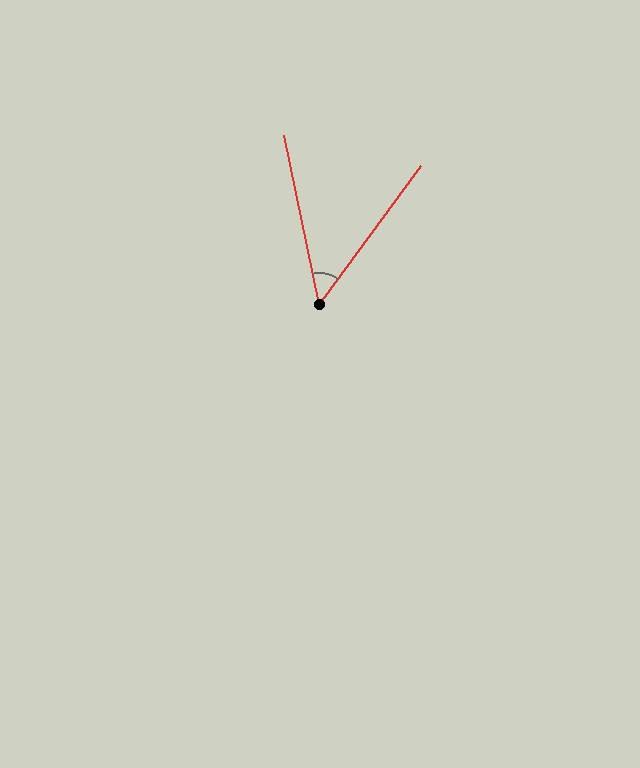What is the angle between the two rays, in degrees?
Approximately 48 degrees.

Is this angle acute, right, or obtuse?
It is acute.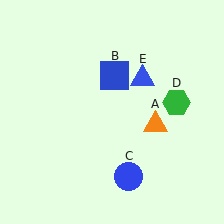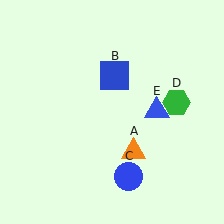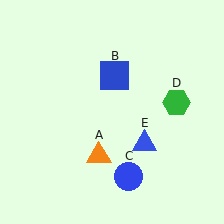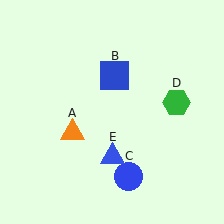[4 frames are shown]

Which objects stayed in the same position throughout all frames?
Blue square (object B) and blue circle (object C) and green hexagon (object D) remained stationary.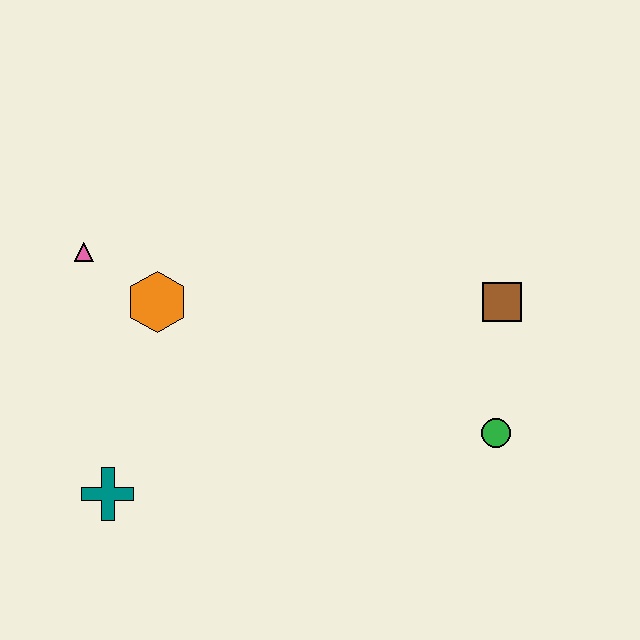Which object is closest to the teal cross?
The orange hexagon is closest to the teal cross.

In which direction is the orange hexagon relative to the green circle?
The orange hexagon is to the left of the green circle.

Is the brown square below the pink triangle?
Yes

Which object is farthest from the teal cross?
The brown square is farthest from the teal cross.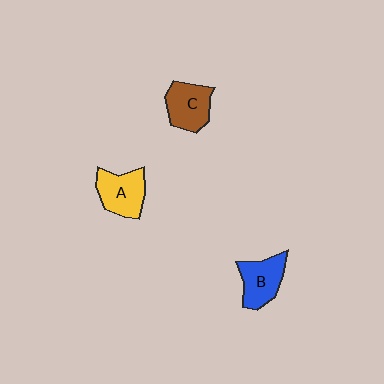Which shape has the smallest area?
Shape C (brown).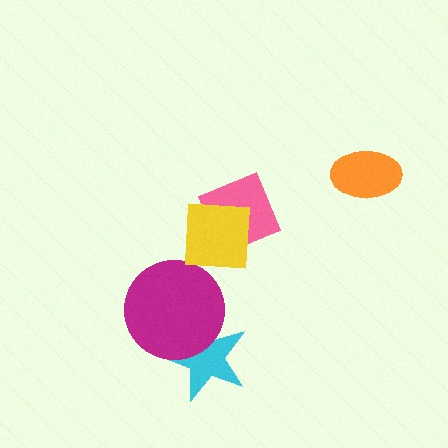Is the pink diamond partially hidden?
Yes, it is partially covered by another shape.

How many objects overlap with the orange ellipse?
0 objects overlap with the orange ellipse.